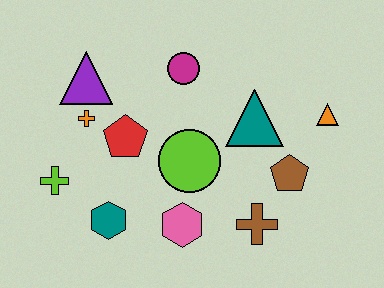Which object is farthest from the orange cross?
The orange triangle is farthest from the orange cross.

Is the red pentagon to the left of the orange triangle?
Yes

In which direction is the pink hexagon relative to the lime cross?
The pink hexagon is to the right of the lime cross.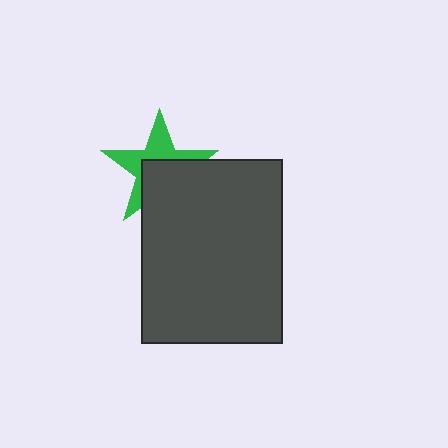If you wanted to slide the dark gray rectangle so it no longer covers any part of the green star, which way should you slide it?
Slide it down — that is the most direct way to separate the two shapes.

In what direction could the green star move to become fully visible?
The green star could move up. That would shift it out from behind the dark gray rectangle entirely.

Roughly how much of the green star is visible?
About half of it is visible (roughly 52%).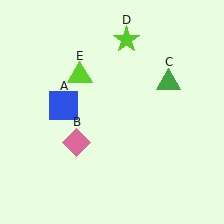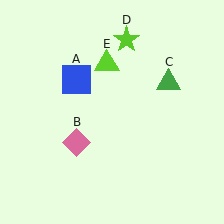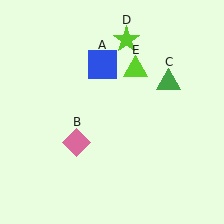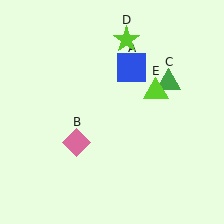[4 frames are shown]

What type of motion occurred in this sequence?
The blue square (object A), lime triangle (object E) rotated clockwise around the center of the scene.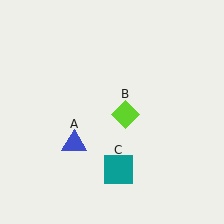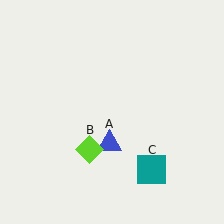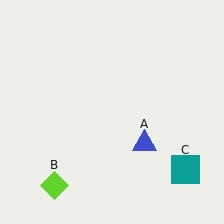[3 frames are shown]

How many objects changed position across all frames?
3 objects changed position: blue triangle (object A), lime diamond (object B), teal square (object C).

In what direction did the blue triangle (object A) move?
The blue triangle (object A) moved right.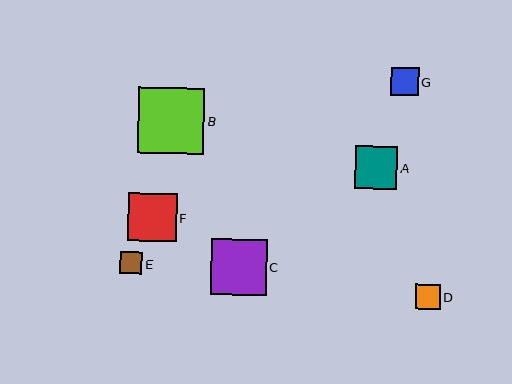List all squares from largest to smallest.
From largest to smallest: B, C, F, A, G, D, E.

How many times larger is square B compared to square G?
Square B is approximately 2.4 times the size of square G.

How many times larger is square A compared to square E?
Square A is approximately 1.9 times the size of square E.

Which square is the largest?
Square B is the largest with a size of approximately 66 pixels.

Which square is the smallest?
Square E is the smallest with a size of approximately 22 pixels.